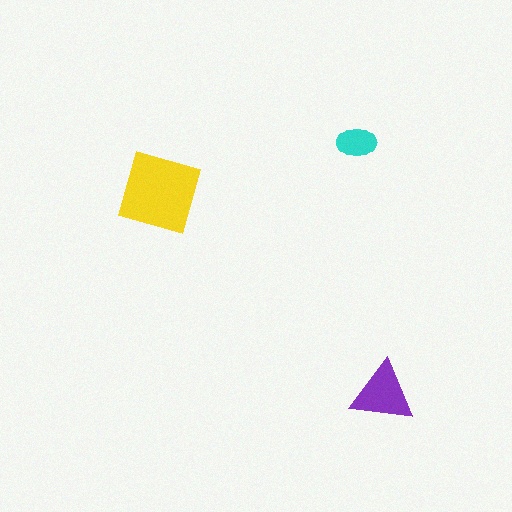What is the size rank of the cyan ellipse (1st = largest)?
3rd.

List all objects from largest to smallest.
The yellow square, the purple triangle, the cyan ellipse.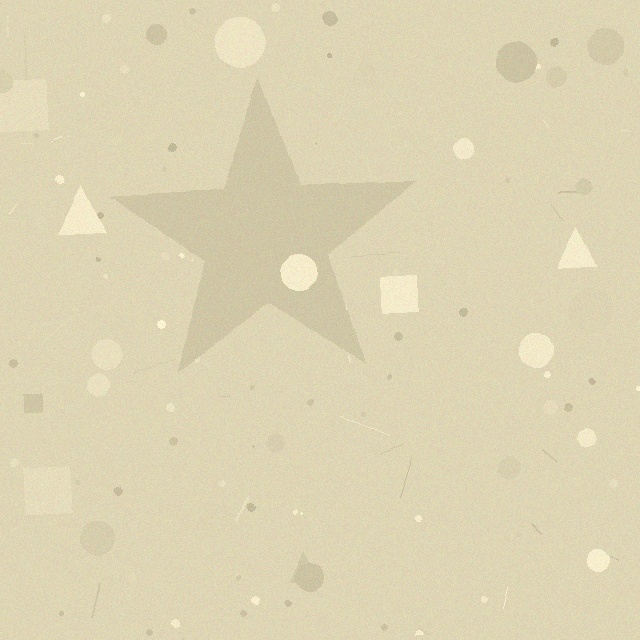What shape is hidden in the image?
A star is hidden in the image.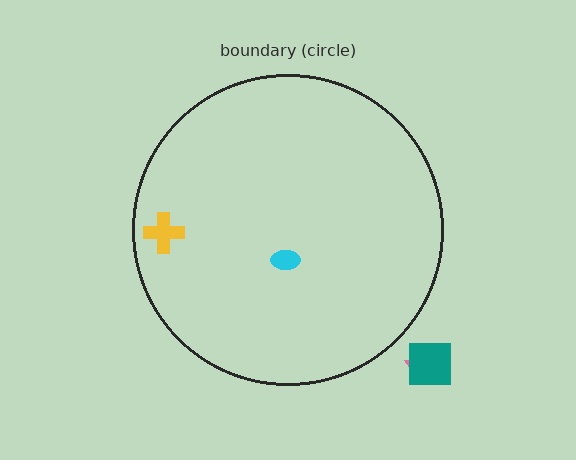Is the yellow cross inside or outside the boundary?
Inside.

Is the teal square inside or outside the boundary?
Outside.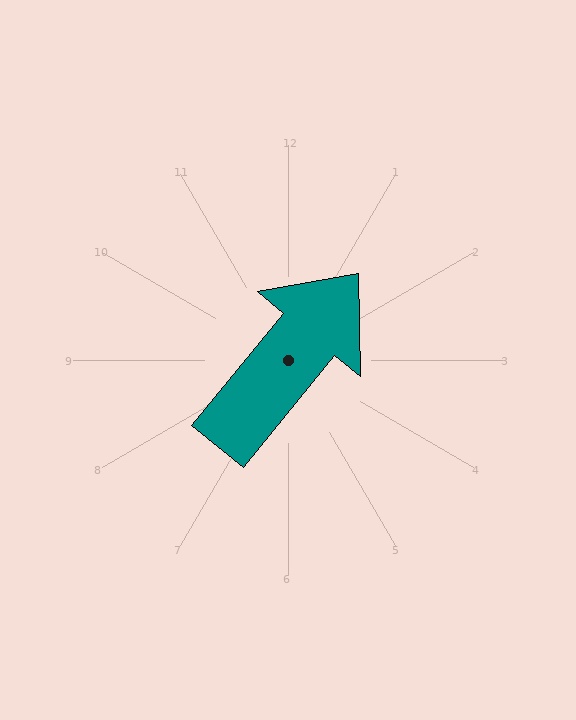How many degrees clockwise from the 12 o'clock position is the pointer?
Approximately 39 degrees.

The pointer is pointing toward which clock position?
Roughly 1 o'clock.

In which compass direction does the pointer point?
Northeast.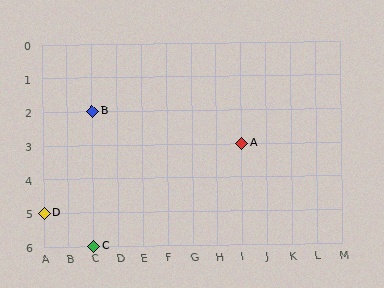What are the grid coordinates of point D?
Point D is at grid coordinates (A, 5).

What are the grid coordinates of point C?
Point C is at grid coordinates (C, 6).